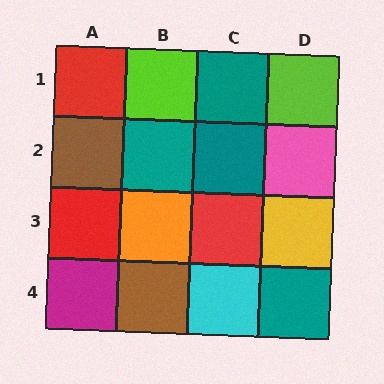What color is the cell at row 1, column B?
Lime.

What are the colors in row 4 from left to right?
Magenta, brown, cyan, teal.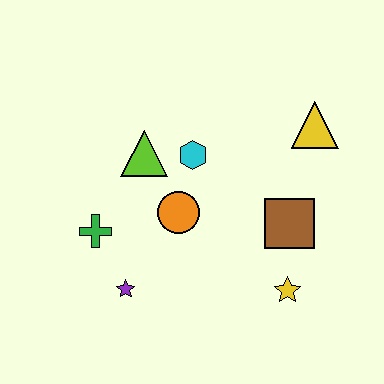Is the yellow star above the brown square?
No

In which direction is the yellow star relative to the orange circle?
The yellow star is to the right of the orange circle.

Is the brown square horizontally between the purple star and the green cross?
No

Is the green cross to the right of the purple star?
No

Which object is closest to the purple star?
The green cross is closest to the purple star.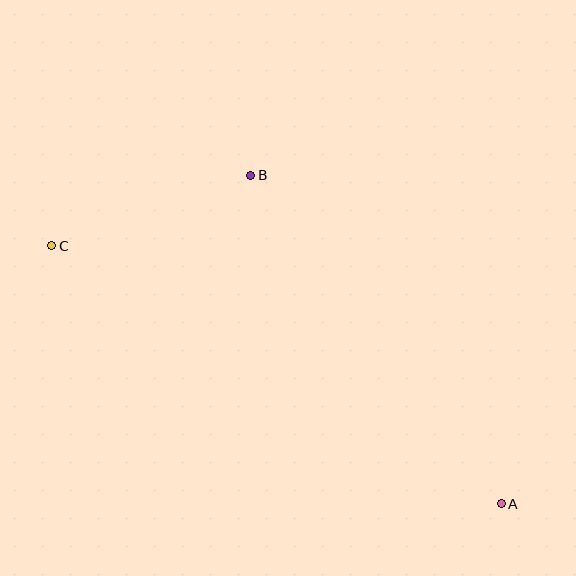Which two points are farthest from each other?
Points A and C are farthest from each other.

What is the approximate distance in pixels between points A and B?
The distance between A and B is approximately 413 pixels.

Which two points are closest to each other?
Points B and C are closest to each other.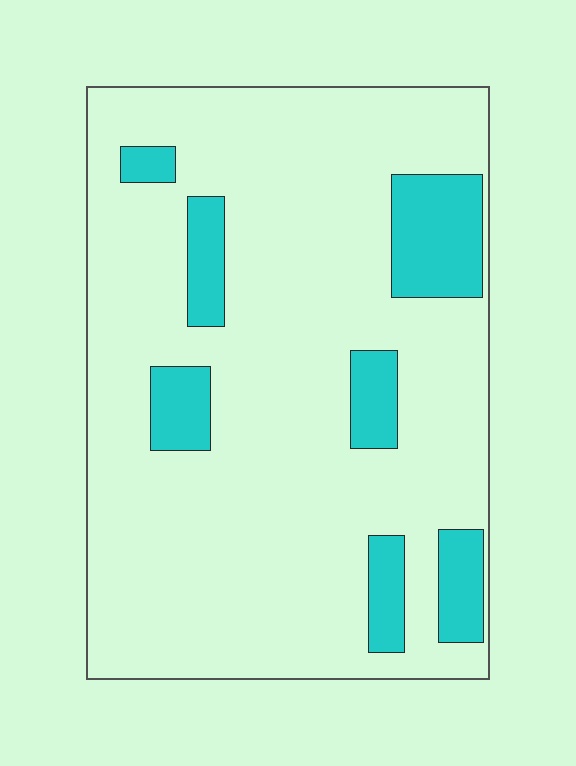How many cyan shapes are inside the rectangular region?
7.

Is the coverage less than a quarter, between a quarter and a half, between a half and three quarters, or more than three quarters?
Less than a quarter.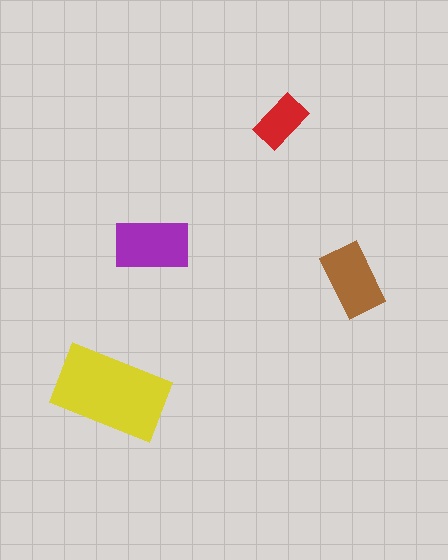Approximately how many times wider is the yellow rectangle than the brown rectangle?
About 1.5 times wider.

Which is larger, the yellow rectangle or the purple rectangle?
The yellow one.